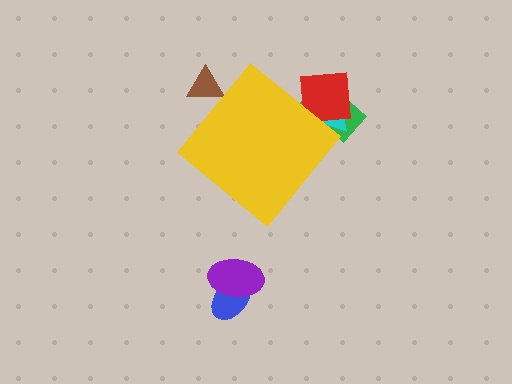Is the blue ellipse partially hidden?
No, the blue ellipse is fully visible.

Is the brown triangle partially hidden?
Yes, the brown triangle is partially hidden behind the yellow diamond.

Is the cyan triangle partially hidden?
Yes, the cyan triangle is partially hidden behind the yellow diamond.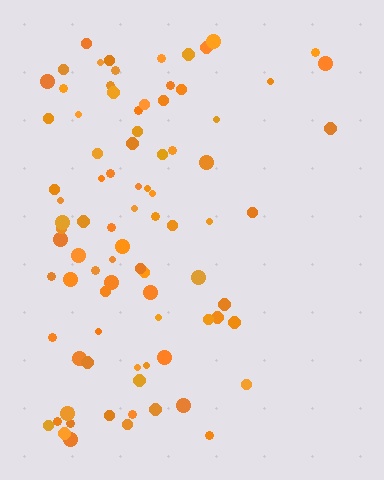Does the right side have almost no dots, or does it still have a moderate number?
Still a moderate number, just noticeably fewer than the left.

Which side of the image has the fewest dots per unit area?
The right.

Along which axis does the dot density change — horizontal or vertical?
Horizontal.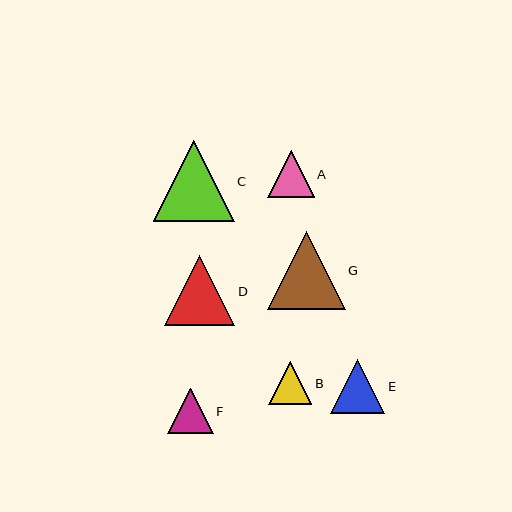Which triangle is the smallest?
Triangle B is the smallest with a size of approximately 43 pixels.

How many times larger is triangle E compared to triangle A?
Triangle E is approximately 1.2 times the size of triangle A.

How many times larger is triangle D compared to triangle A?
Triangle D is approximately 1.5 times the size of triangle A.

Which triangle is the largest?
Triangle C is the largest with a size of approximately 80 pixels.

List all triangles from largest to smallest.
From largest to smallest: C, G, D, E, A, F, B.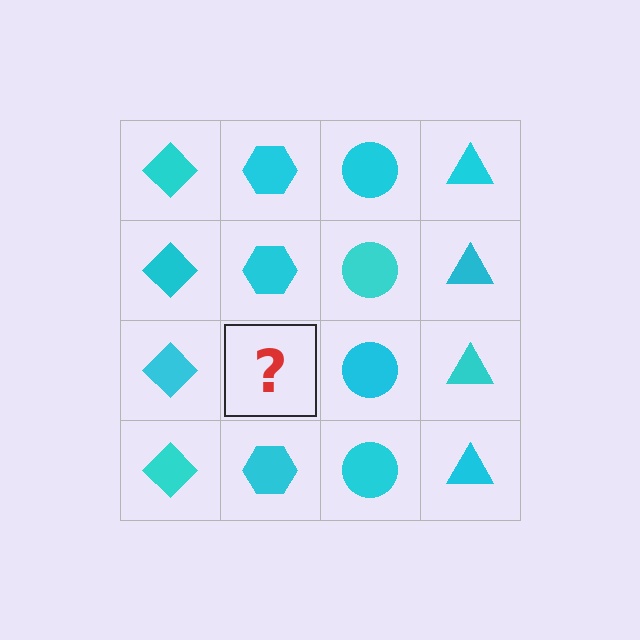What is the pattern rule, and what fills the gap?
The rule is that each column has a consistent shape. The gap should be filled with a cyan hexagon.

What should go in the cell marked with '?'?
The missing cell should contain a cyan hexagon.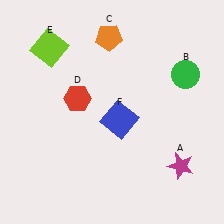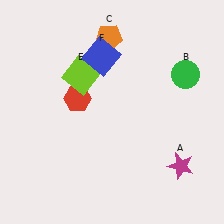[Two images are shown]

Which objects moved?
The objects that moved are: the lime square (E), the blue square (F).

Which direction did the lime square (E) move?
The lime square (E) moved right.